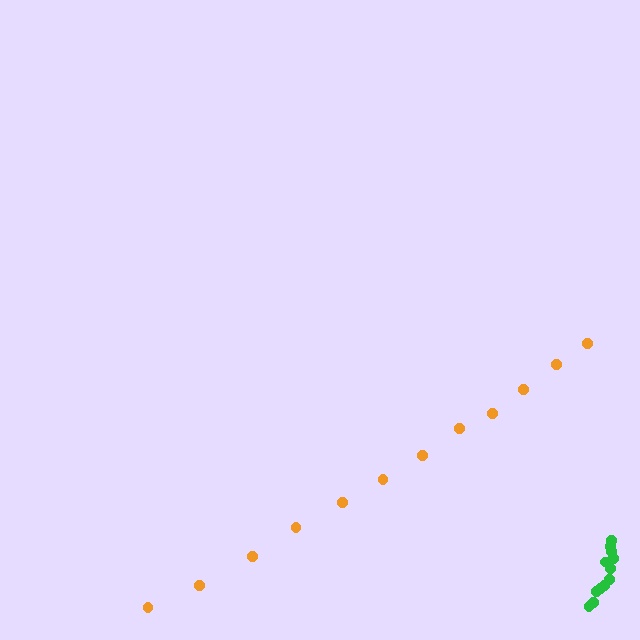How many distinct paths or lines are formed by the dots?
There are 2 distinct paths.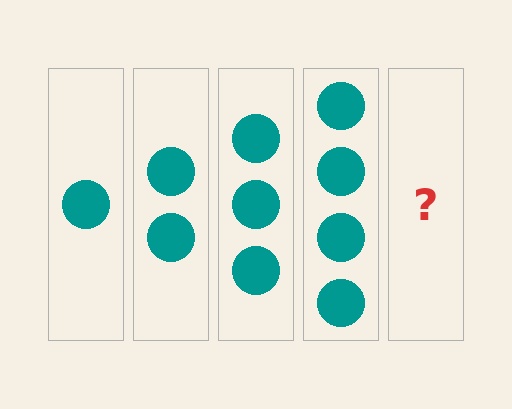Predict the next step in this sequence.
The next step is 5 circles.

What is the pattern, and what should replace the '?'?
The pattern is that each step adds one more circle. The '?' should be 5 circles.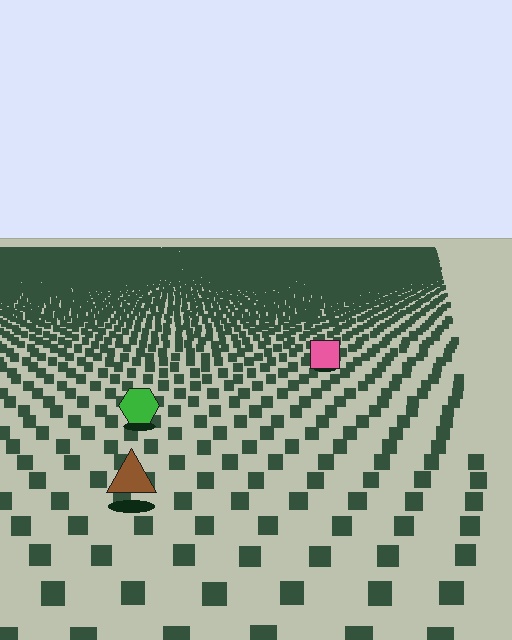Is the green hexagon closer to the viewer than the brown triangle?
No. The brown triangle is closer — you can tell from the texture gradient: the ground texture is coarser near it.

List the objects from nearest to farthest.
From nearest to farthest: the brown triangle, the green hexagon, the pink square.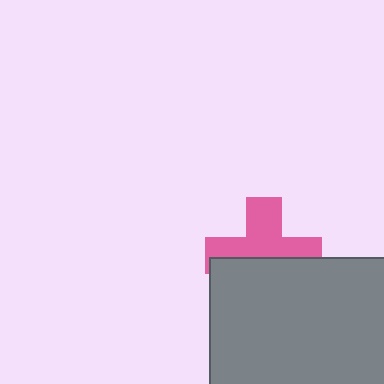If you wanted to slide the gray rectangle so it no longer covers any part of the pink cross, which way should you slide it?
Slide it down — that is the most direct way to separate the two shapes.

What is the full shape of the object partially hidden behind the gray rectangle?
The partially hidden object is a pink cross.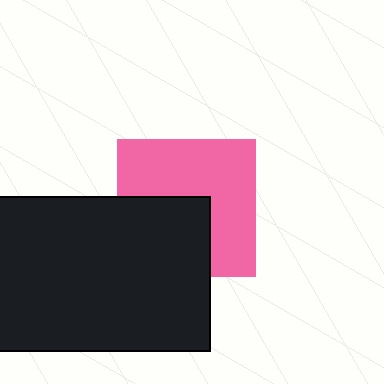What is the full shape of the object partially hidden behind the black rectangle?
The partially hidden object is a pink square.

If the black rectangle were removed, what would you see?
You would see the complete pink square.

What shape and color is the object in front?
The object in front is a black rectangle.